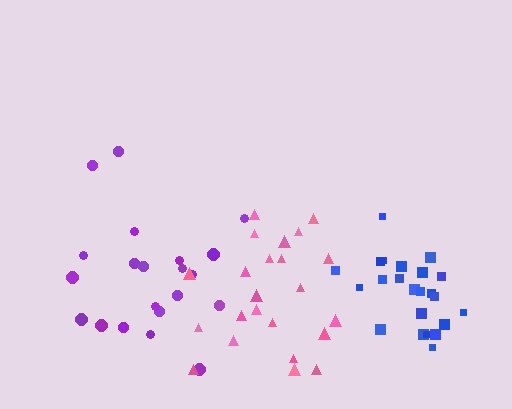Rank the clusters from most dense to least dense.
blue, purple, pink.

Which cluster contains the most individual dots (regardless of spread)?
Blue (24).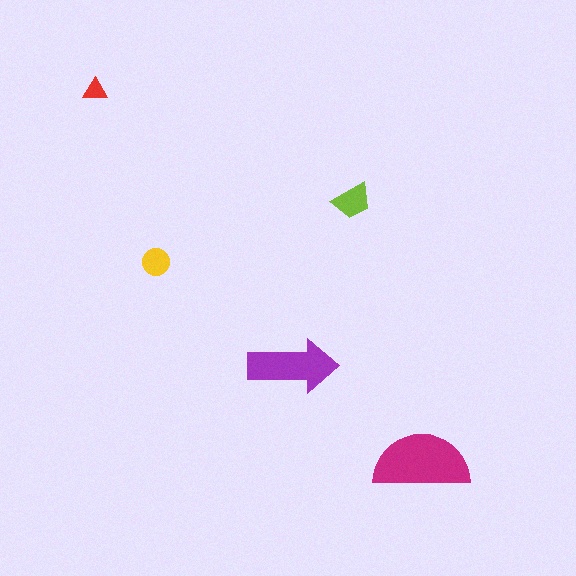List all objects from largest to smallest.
The magenta semicircle, the purple arrow, the lime trapezoid, the yellow circle, the red triangle.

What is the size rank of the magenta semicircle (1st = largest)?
1st.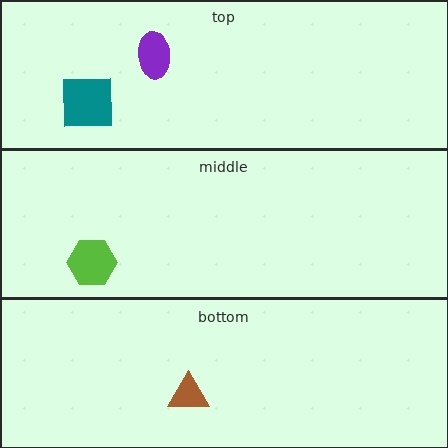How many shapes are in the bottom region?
1.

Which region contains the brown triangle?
The bottom region.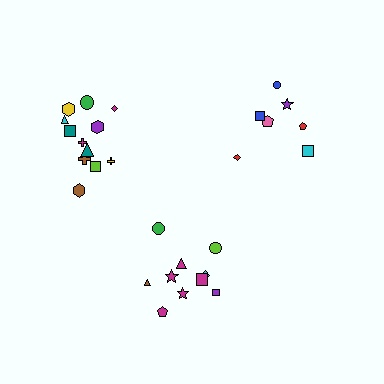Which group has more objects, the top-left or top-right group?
The top-left group.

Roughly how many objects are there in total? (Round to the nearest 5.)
Roughly 30 objects in total.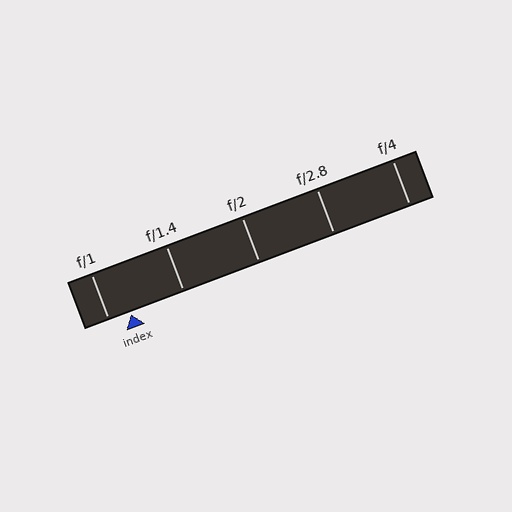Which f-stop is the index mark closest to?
The index mark is closest to f/1.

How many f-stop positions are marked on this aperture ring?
There are 5 f-stop positions marked.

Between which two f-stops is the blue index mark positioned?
The index mark is between f/1 and f/1.4.